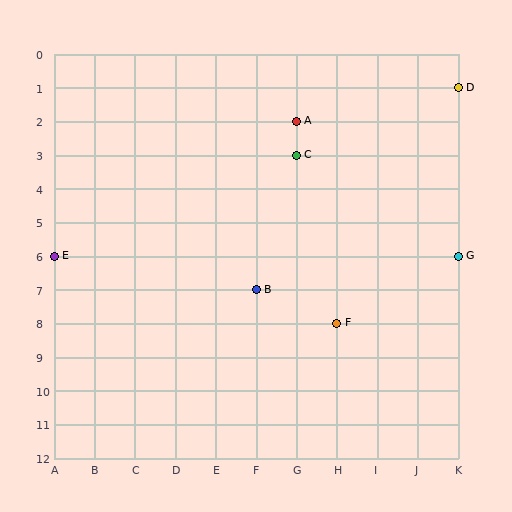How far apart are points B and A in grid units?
Points B and A are 1 column and 5 rows apart (about 5.1 grid units diagonally).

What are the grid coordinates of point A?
Point A is at grid coordinates (G, 2).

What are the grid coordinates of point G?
Point G is at grid coordinates (K, 6).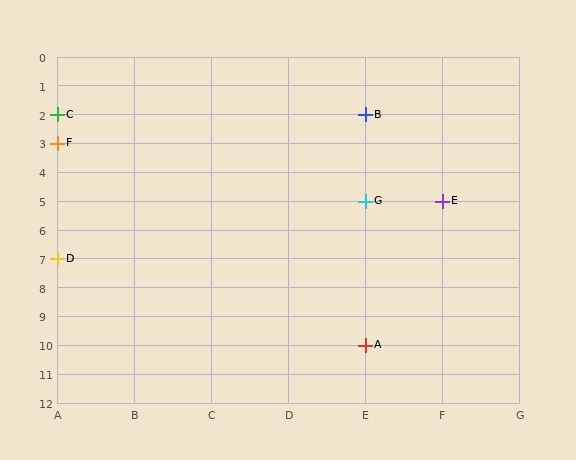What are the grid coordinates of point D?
Point D is at grid coordinates (A, 7).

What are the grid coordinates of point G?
Point G is at grid coordinates (E, 5).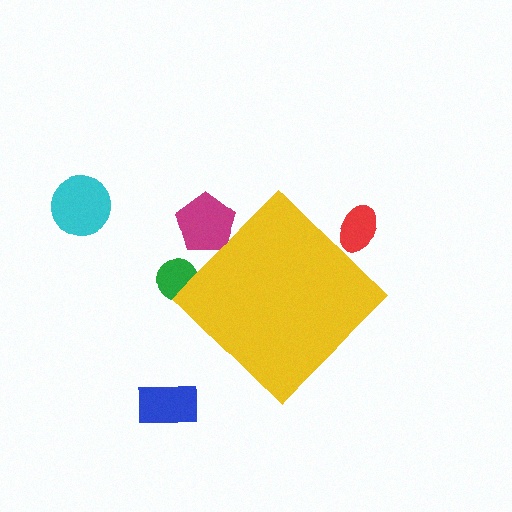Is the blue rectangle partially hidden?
No, the blue rectangle is fully visible.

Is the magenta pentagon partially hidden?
Yes, the magenta pentagon is partially hidden behind the yellow diamond.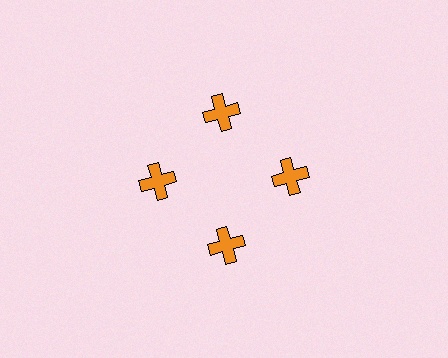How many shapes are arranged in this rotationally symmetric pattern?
There are 4 shapes, arranged in 4 groups of 1.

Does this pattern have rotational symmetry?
Yes, this pattern has 4-fold rotational symmetry. It looks the same after rotating 90 degrees around the center.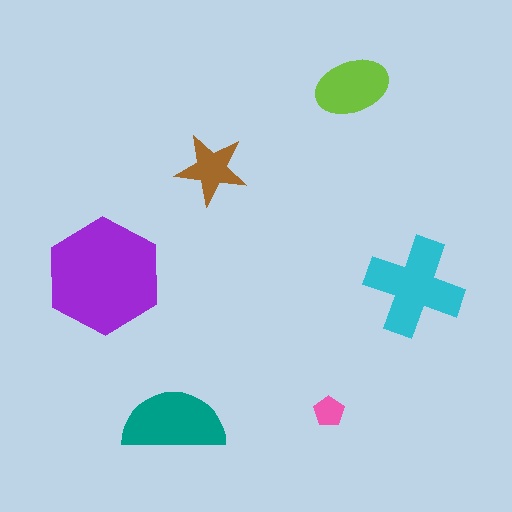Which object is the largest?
The purple hexagon.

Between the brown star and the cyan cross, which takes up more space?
The cyan cross.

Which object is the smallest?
The pink pentagon.